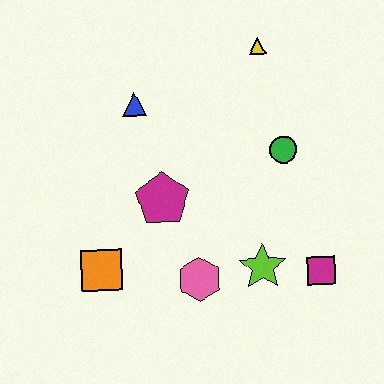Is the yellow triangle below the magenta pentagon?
No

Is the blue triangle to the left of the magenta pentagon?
Yes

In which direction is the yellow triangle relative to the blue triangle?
The yellow triangle is to the right of the blue triangle.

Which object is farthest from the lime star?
The yellow triangle is farthest from the lime star.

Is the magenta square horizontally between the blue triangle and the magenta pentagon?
No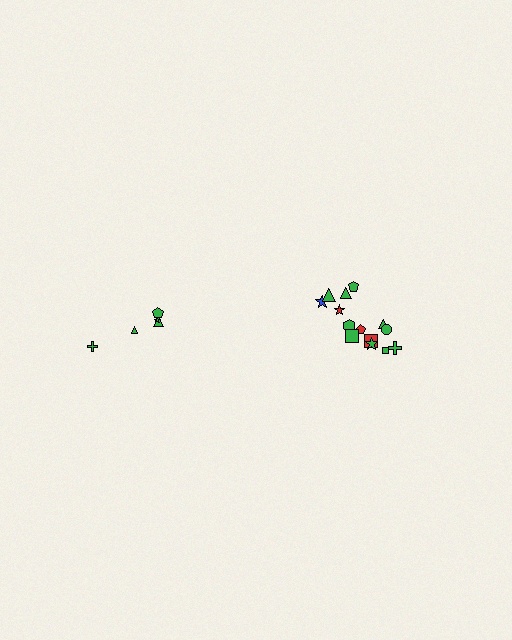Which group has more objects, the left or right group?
The right group.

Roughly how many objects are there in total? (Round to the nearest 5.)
Roughly 20 objects in total.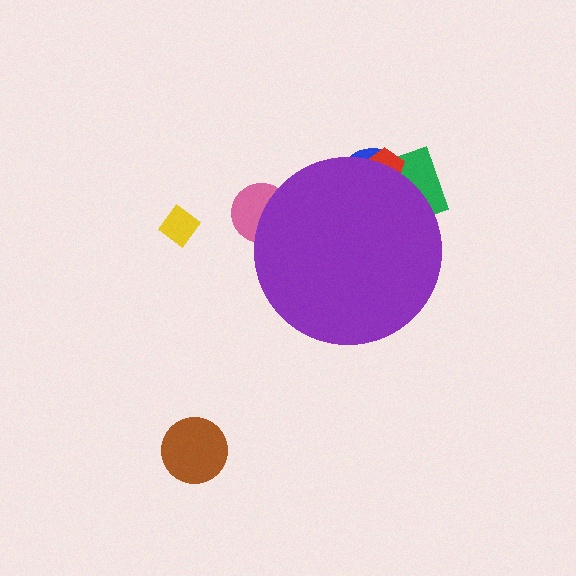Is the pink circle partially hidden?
Yes, the pink circle is partially hidden behind the purple circle.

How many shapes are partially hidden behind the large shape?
4 shapes are partially hidden.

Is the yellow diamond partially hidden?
No, the yellow diamond is fully visible.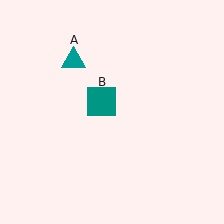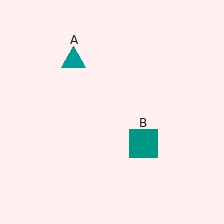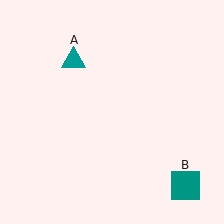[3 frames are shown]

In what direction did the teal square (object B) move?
The teal square (object B) moved down and to the right.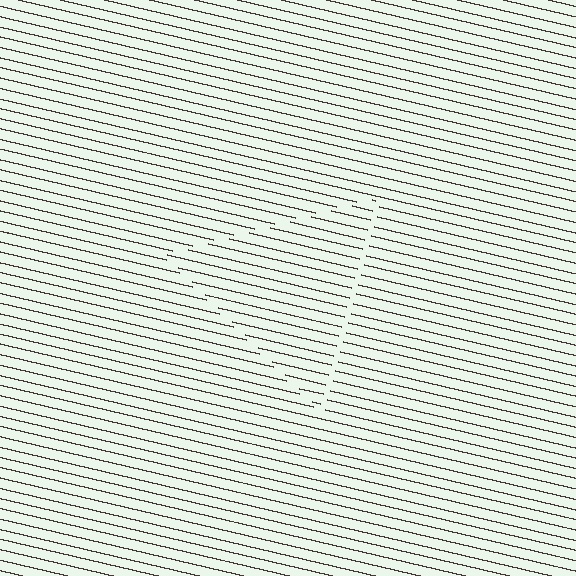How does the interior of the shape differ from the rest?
The interior of the shape contains the same grating, shifted by half a period — the contour is defined by the phase discontinuity where line-ends from the inner and outer gratings abut.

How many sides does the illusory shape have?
3 sides — the line-ends trace a triangle.